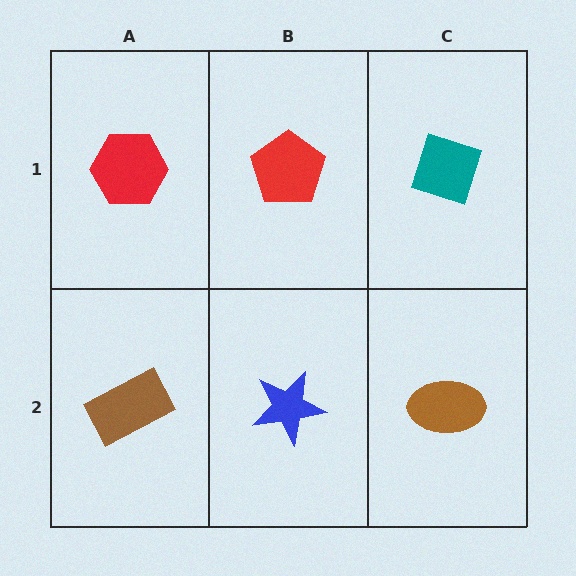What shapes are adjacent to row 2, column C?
A teal diamond (row 1, column C), a blue star (row 2, column B).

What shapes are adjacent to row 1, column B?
A blue star (row 2, column B), a red hexagon (row 1, column A), a teal diamond (row 1, column C).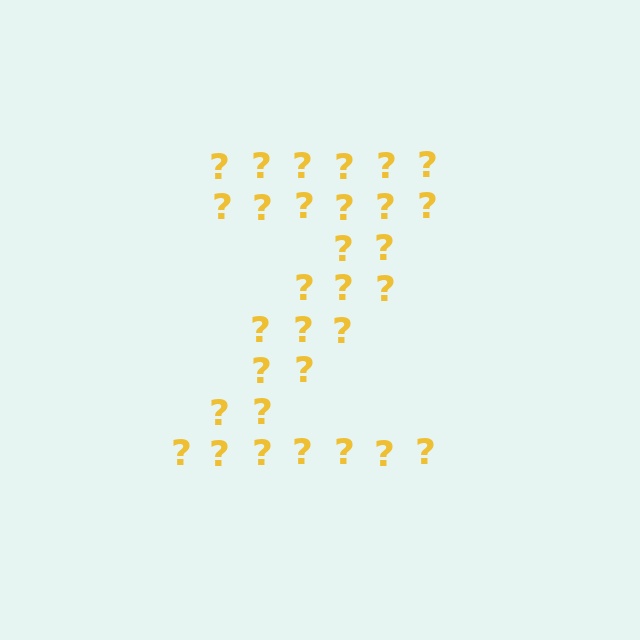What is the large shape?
The large shape is the letter Z.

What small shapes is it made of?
It is made of small question marks.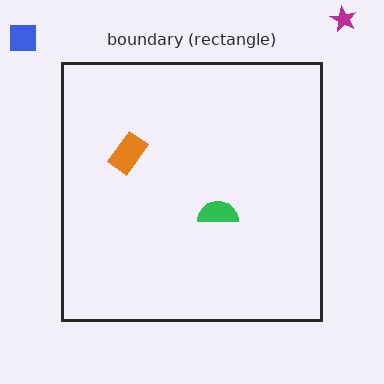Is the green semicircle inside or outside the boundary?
Inside.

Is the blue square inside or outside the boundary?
Outside.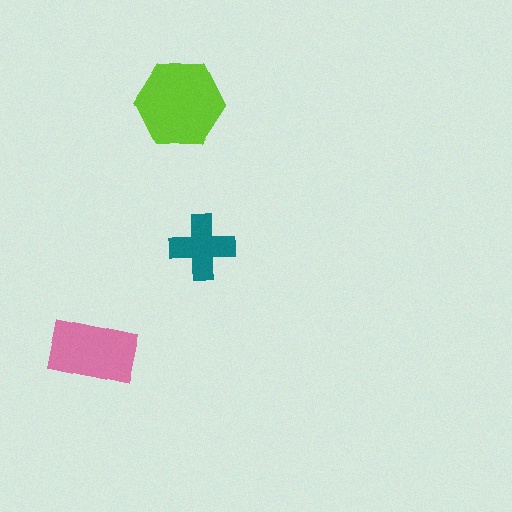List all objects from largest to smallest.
The lime hexagon, the pink rectangle, the teal cross.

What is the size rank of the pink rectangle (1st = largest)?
2nd.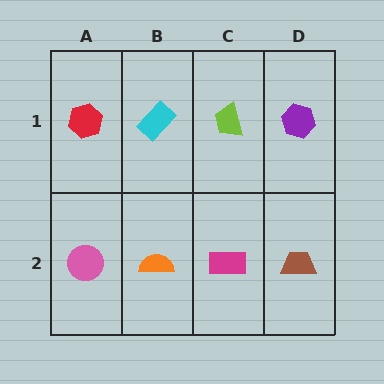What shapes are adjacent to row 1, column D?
A brown trapezoid (row 2, column D), a lime trapezoid (row 1, column C).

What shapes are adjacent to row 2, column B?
A cyan rectangle (row 1, column B), a pink circle (row 2, column A), a magenta rectangle (row 2, column C).